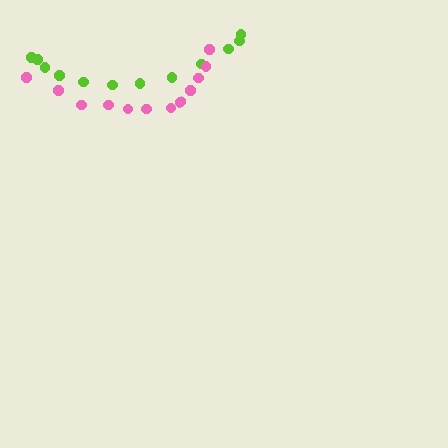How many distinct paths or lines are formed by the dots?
There are 2 distinct paths.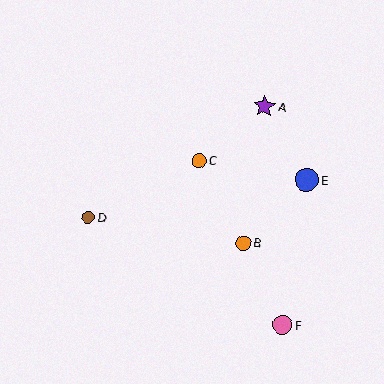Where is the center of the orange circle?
The center of the orange circle is at (199, 161).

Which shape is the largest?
The blue circle (labeled E) is the largest.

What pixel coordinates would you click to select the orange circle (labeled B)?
Click at (243, 243) to select the orange circle B.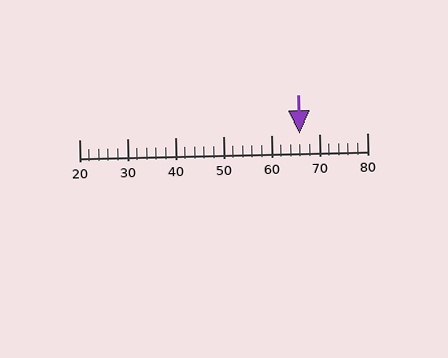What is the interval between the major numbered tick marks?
The major tick marks are spaced 10 units apart.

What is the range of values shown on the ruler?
The ruler shows values from 20 to 80.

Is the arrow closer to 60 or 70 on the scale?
The arrow is closer to 70.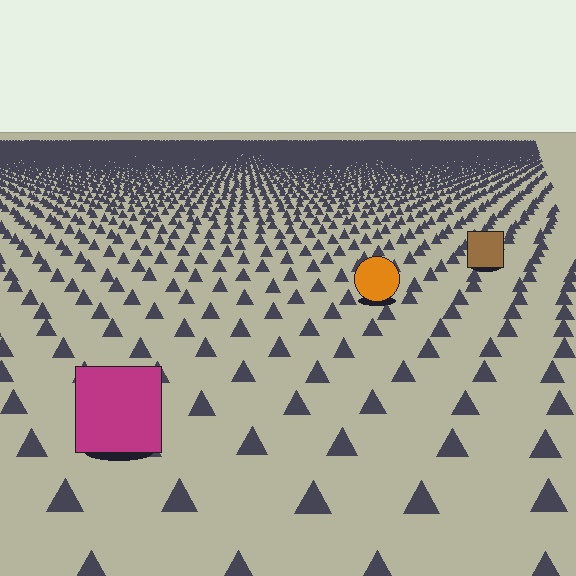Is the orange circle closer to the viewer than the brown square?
Yes. The orange circle is closer — you can tell from the texture gradient: the ground texture is coarser near it.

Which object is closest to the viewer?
The magenta square is closest. The texture marks near it are larger and more spread out.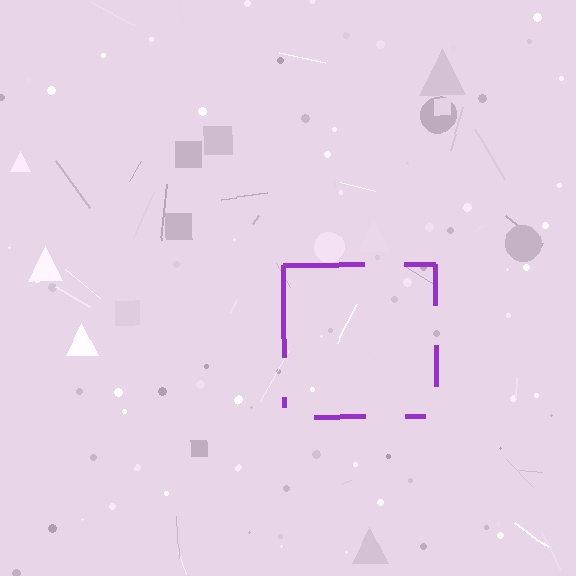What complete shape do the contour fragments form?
The contour fragments form a square.